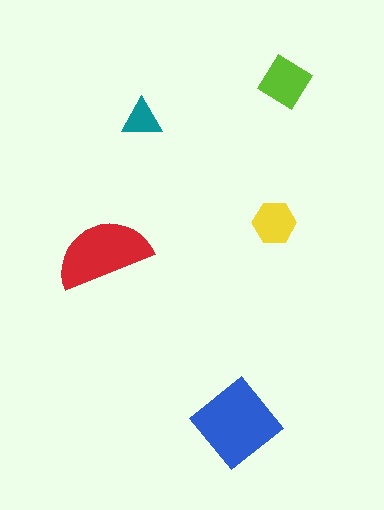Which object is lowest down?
The blue diamond is bottommost.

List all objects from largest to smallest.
The blue diamond, the red semicircle, the lime diamond, the yellow hexagon, the teal triangle.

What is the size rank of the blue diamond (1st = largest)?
1st.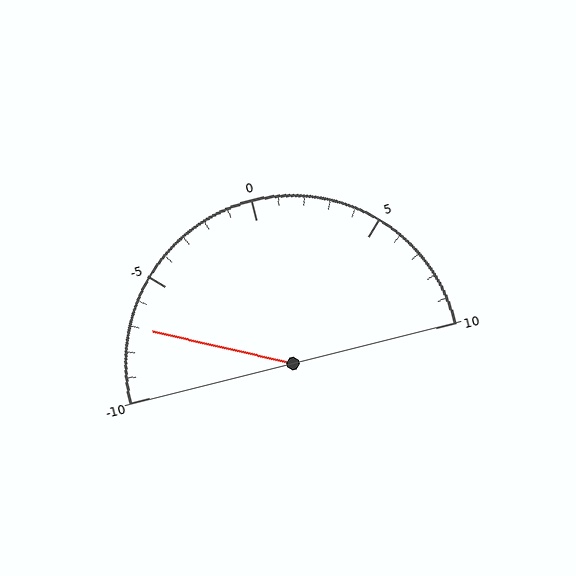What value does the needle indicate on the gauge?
The needle indicates approximately -7.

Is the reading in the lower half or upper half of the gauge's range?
The reading is in the lower half of the range (-10 to 10).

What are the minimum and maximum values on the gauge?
The gauge ranges from -10 to 10.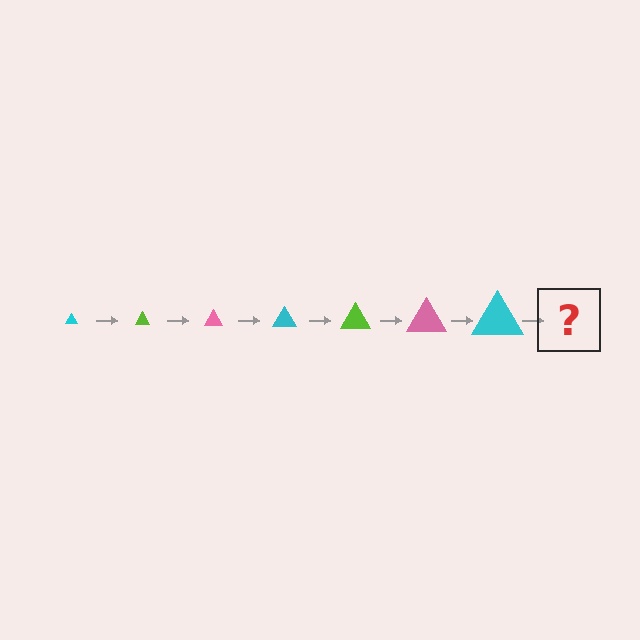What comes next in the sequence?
The next element should be a lime triangle, larger than the previous one.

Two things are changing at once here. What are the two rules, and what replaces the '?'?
The two rules are that the triangle grows larger each step and the color cycles through cyan, lime, and pink. The '?' should be a lime triangle, larger than the previous one.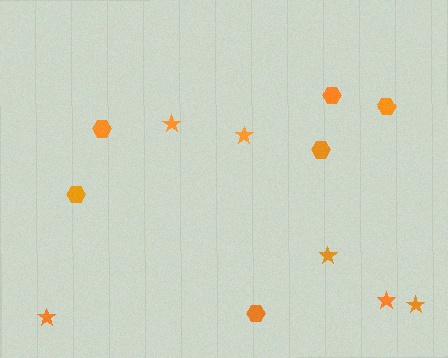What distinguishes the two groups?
There are 2 groups: one group of stars (6) and one group of hexagons (6).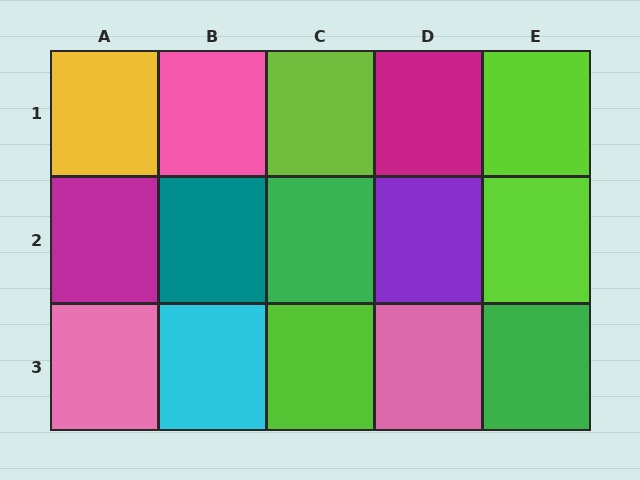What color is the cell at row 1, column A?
Yellow.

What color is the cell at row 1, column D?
Magenta.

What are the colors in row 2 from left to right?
Magenta, teal, green, purple, lime.